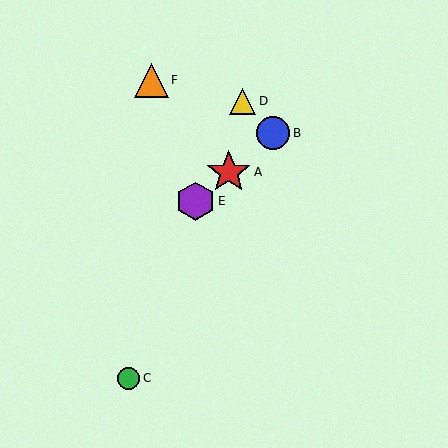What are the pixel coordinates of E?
Object E is at (195, 201).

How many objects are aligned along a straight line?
3 objects (A, B, E) are aligned along a straight line.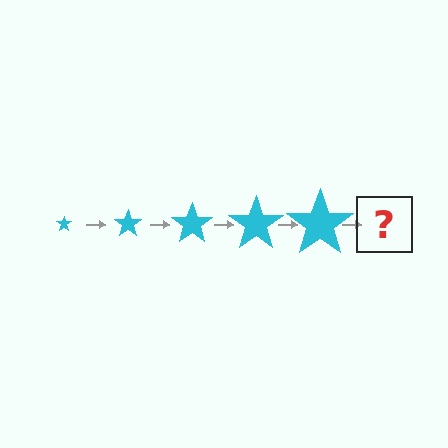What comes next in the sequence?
The next element should be a cyan star, larger than the previous one.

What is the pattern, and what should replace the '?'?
The pattern is that the star gets progressively larger each step. The '?' should be a cyan star, larger than the previous one.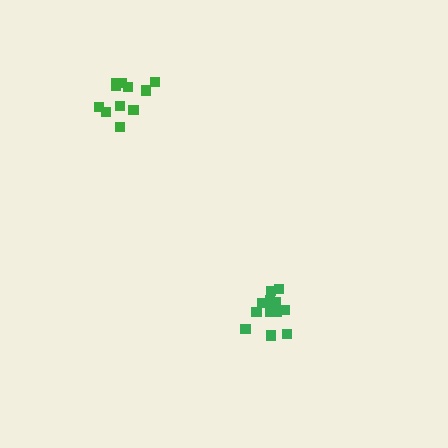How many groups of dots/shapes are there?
There are 2 groups.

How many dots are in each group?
Group 1: 13 dots, Group 2: 12 dots (25 total).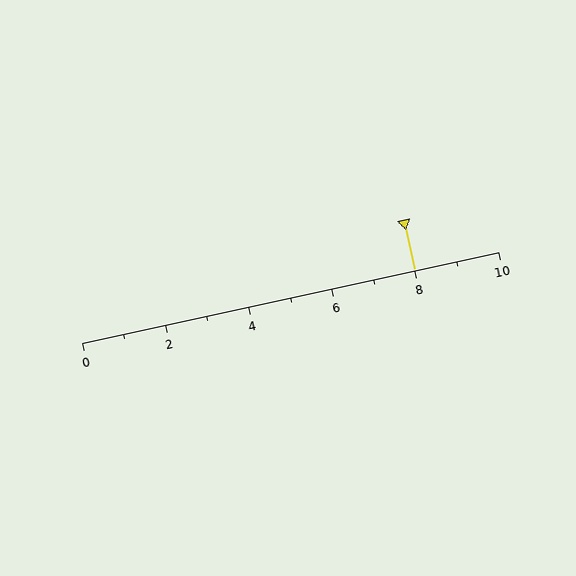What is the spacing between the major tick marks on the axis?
The major ticks are spaced 2 apart.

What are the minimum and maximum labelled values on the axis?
The axis runs from 0 to 10.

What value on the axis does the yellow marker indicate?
The marker indicates approximately 8.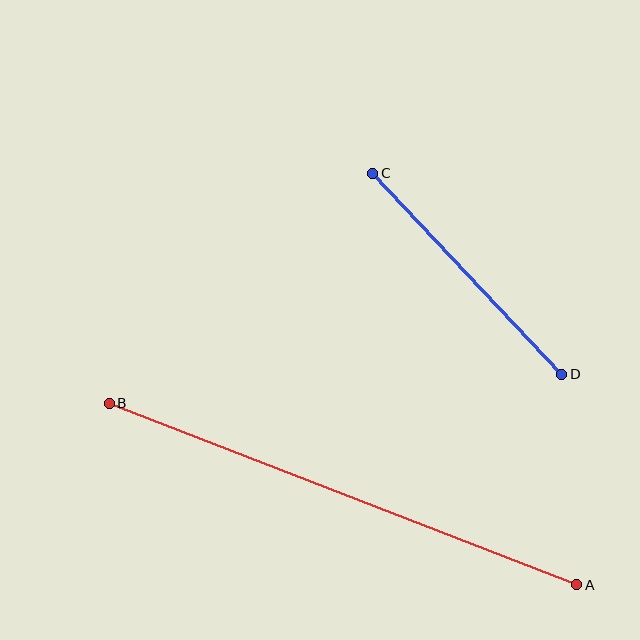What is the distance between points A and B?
The distance is approximately 501 pixels.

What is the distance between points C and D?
The distance is approximately 276 pixels.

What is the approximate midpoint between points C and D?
The midpoint is at approximately (467, 274) pixels.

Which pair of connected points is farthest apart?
Points A and B are farthest apart.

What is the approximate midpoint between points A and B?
The midpoint is at approximately (343, 494) pixels.